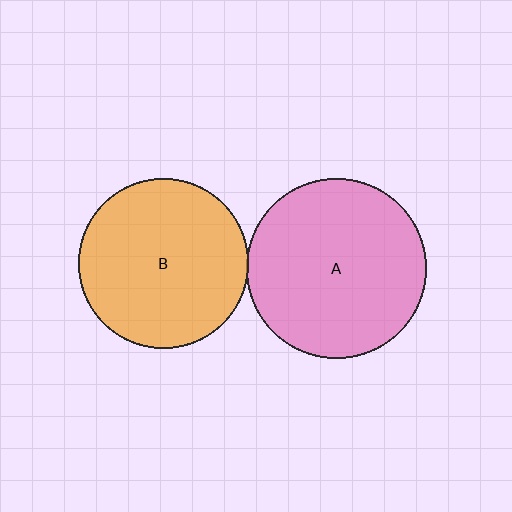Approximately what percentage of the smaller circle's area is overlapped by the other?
Approximately 5%.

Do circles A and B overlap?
Yes.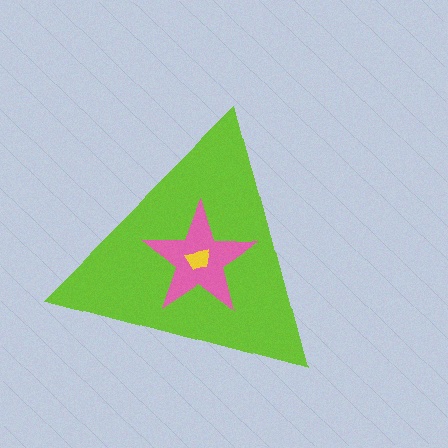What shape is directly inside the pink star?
The yellow trapezoid.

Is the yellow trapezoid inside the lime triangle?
Yes.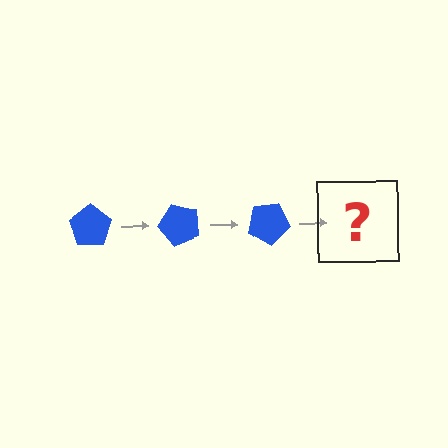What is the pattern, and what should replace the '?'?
The pattern is that the pentagon rotates 50 degrees each step. The '?' should be a blue pentagon rotated 150 degrees.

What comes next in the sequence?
The next element should be a blue pentagon rotated 150 degrees.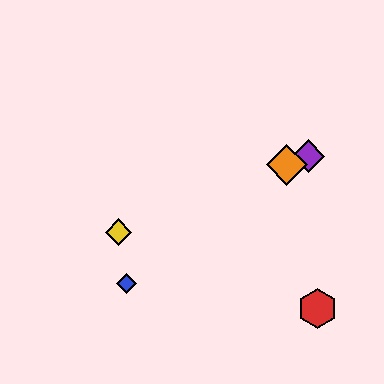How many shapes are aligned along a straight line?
4 shapes (the green diamond, the yellow diamond, the purple diamond, the orange diamond) are aligned along a straight line.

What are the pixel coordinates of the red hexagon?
The red hexagon is at (318, 308).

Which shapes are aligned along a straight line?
The green diamond, the yellow diamond, the purple diamond, the orange diamond are aligned along a straight line.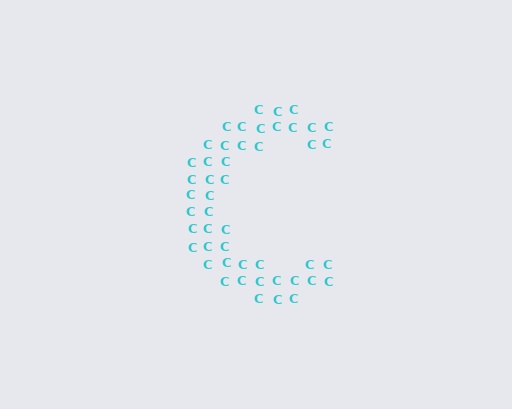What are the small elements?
The small elements are letter C's.